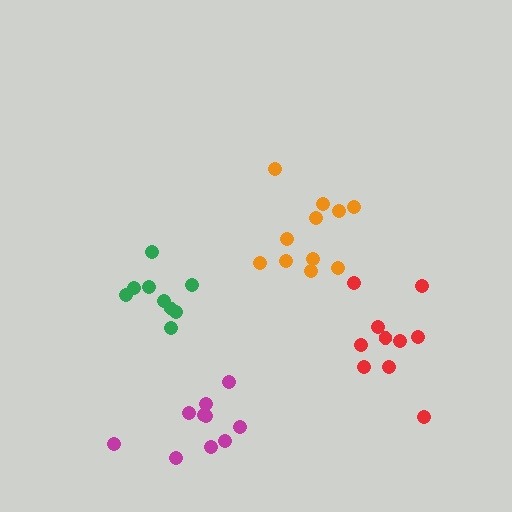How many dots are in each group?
Group 1: 11 dots, Group 2: 9 dots, Group 3: 10 dots, Group 4: 10 dots (40 total).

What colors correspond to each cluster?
The clusters are colored: orange, green, magenta, red.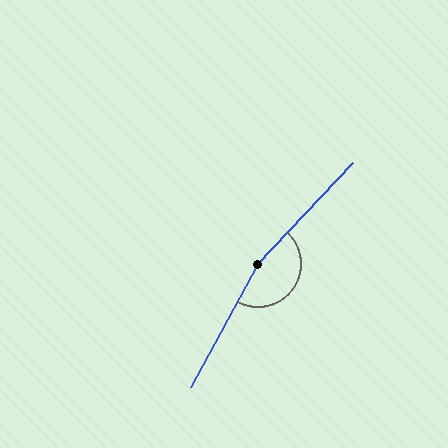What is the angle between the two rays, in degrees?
Approximately 165 degrees.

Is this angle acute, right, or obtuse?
It is obtuse.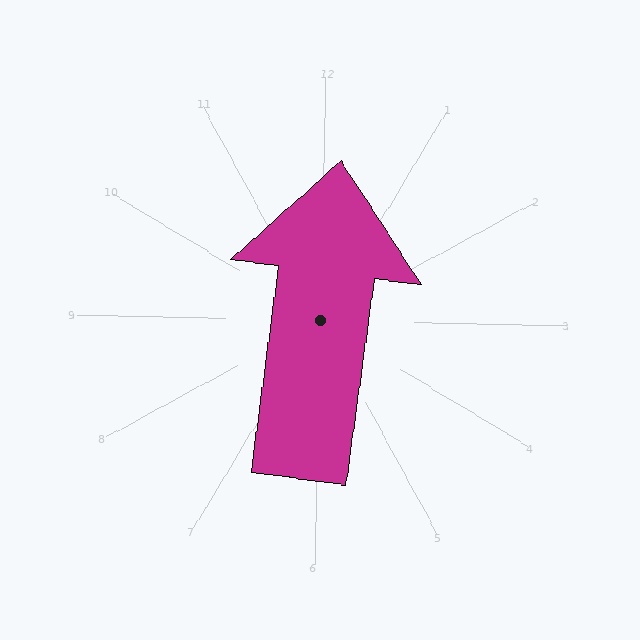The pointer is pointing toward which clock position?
Roughly 12 o'clock.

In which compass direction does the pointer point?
North.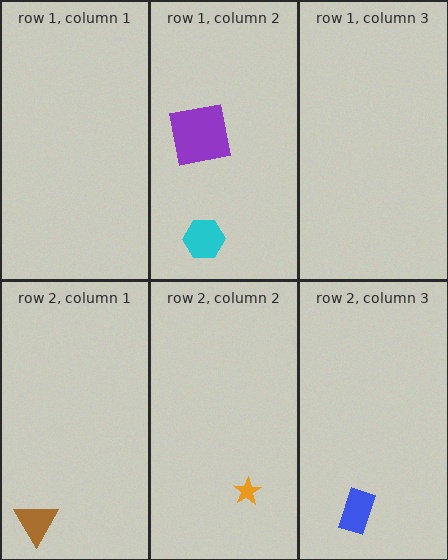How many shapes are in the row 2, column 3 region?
1.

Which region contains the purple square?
The row 1, column 2 region.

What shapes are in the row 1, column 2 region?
The purple square, the cyan hexagon.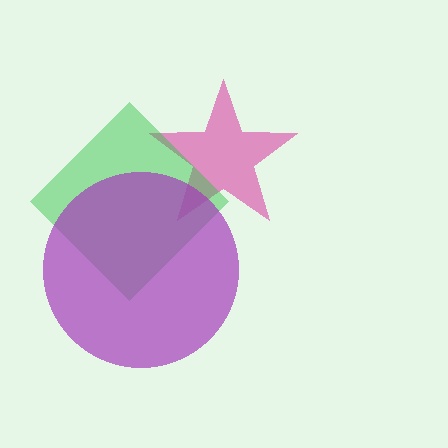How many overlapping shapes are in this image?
There are 3 overlapping shapes in the image.